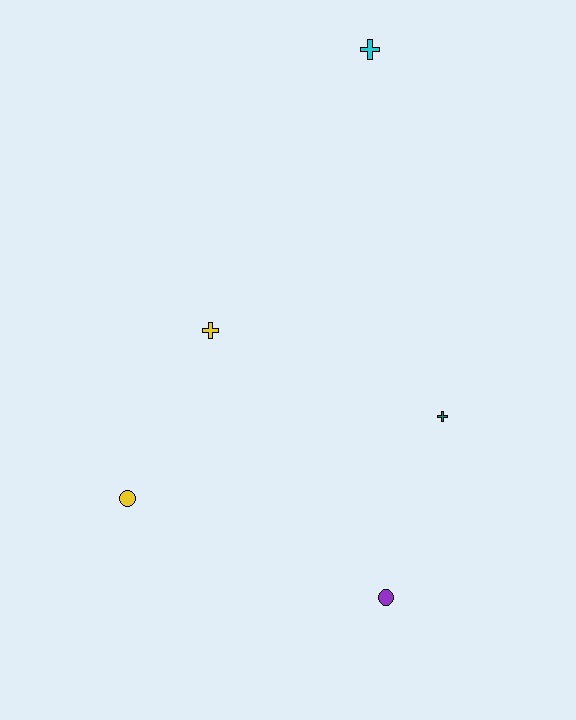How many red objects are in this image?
There are no red objects.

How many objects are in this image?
There are 5 objects.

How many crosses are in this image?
There are 3 crosses.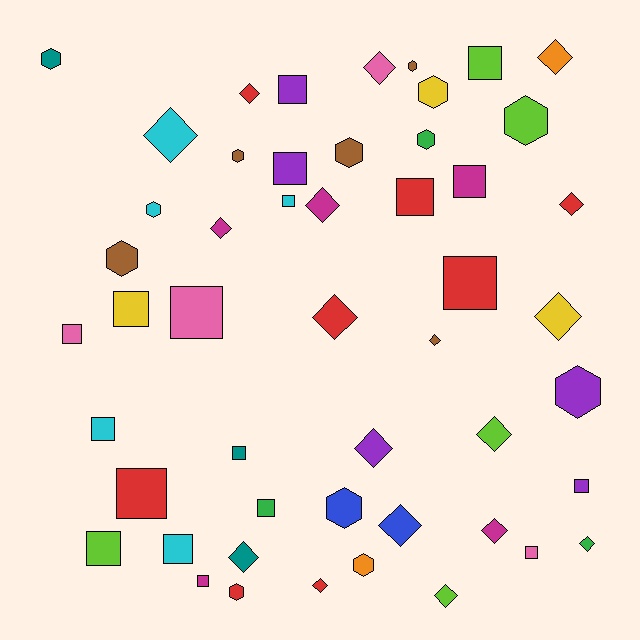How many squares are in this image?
There are 19 squares.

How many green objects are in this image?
There are 3 green objects.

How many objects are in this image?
There are 50 objects.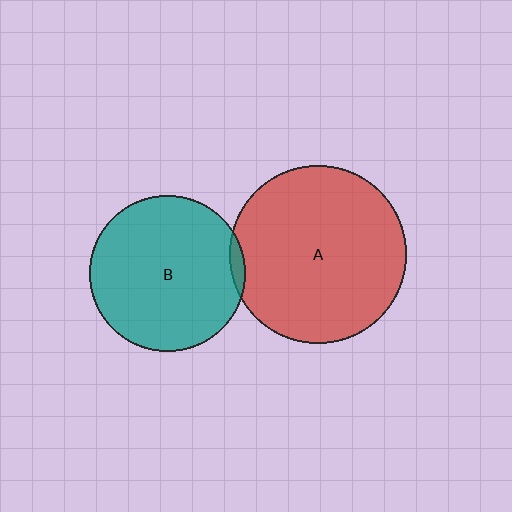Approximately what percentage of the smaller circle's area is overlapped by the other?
Approximately 5%.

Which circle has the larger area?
Circle A (red).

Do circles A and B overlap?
Yes.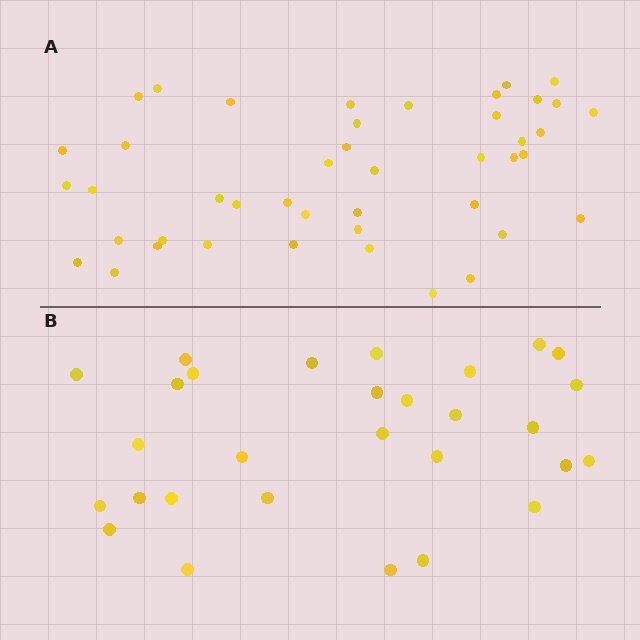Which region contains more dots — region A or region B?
Region A (the top region) has more dots.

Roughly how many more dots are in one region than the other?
Region A has approximately 15 more dots than region B.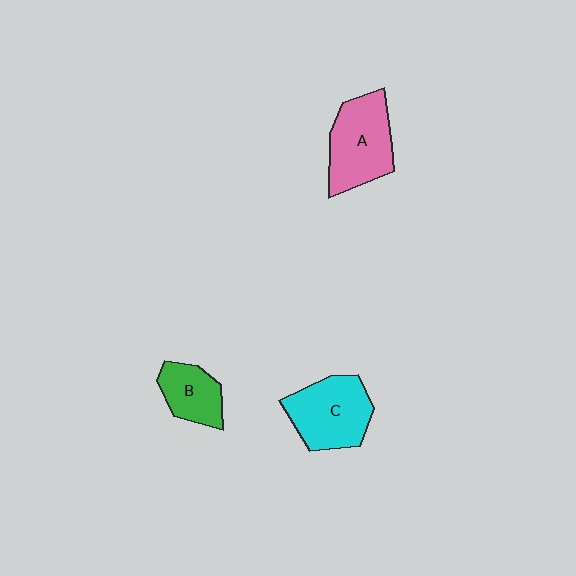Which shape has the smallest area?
Shape B (green).